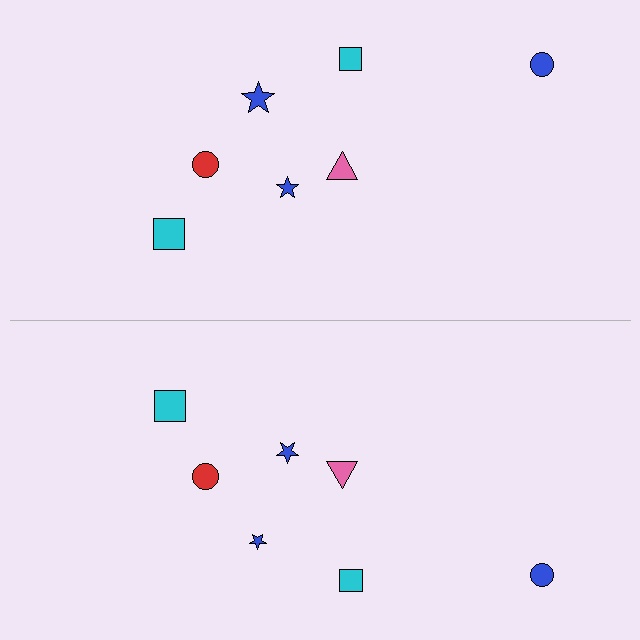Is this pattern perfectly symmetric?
No, the pattern is not perfectly symmetric. The blue star on the bottom side has a different size than its mirror counterpart.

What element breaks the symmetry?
The blue star on the bottom side has a different size than its mirror counterpart.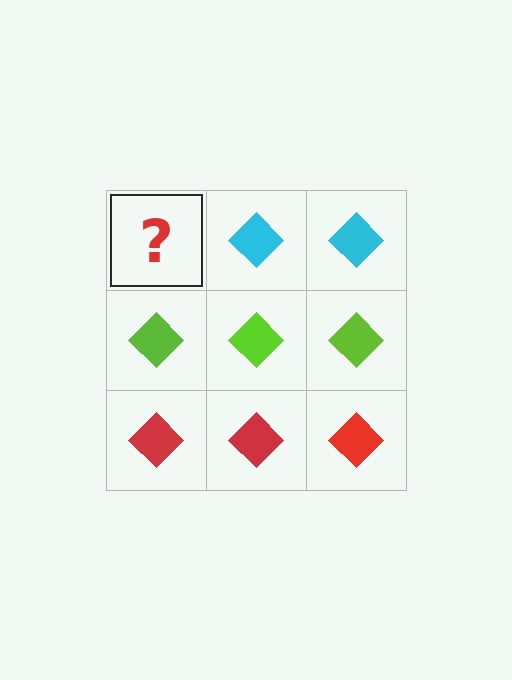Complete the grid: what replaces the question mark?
The question mark should be replaced with a cyan diamond.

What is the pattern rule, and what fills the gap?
The rule is that each row has a consistent color. The gap should be filled with a cyan diamond.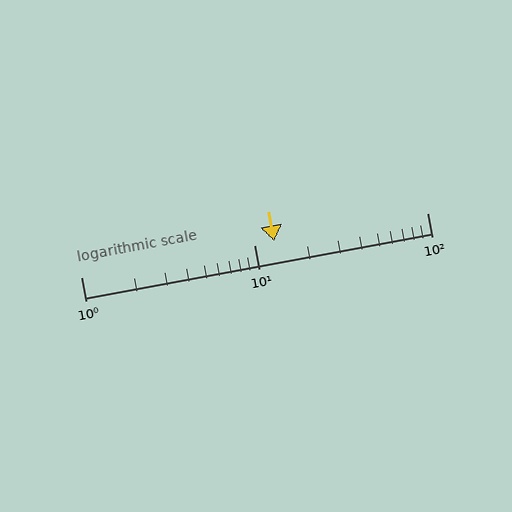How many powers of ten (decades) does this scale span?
The scale spans 2 decades, from 1 to 100.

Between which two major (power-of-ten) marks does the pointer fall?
The pointer is between 10 and 100.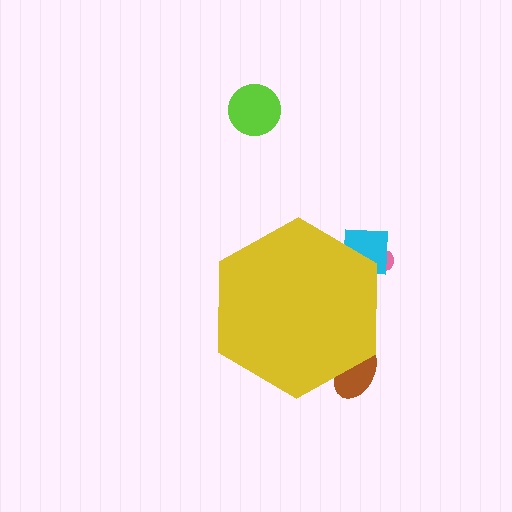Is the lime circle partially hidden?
No, the lime circle is fully visible.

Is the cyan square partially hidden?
Yes, the cyan square is partially hidden behind the yellow hexagon.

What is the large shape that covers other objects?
A yellow hexagon.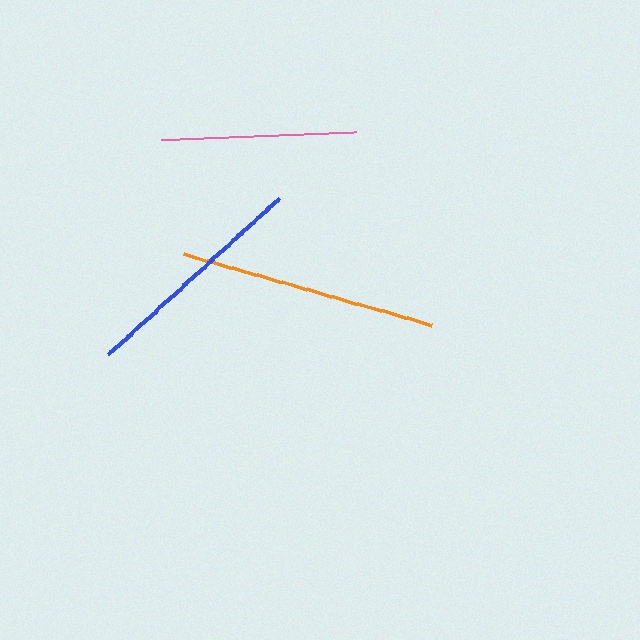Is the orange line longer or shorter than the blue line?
The orange line is longer than the blue line.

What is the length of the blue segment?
The blue segment is approximately 231 pixels long.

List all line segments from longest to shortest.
From longest to shortest: orange, blue, pink.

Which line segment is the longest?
The orange line is the longest at approximately 258 pixels.